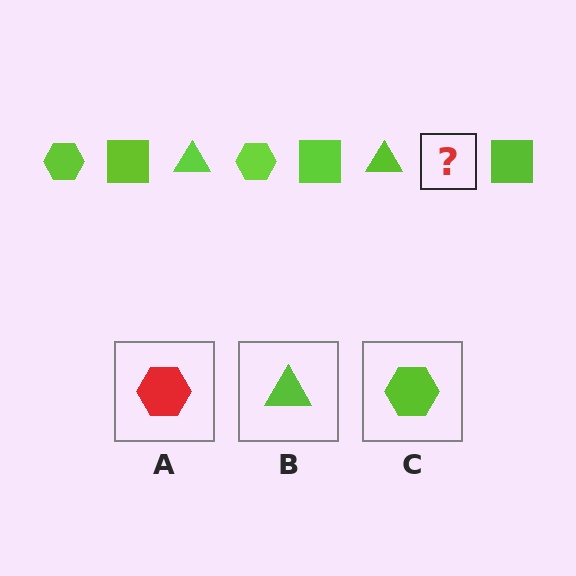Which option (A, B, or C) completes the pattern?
C.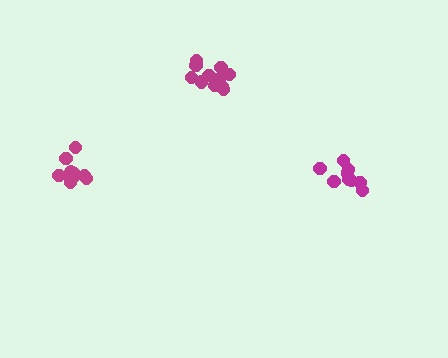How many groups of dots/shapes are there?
There are 3 groups.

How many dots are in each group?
Group 1: 10 dots, Group 2: 10 dots, Group 3: 11 dots (31 total).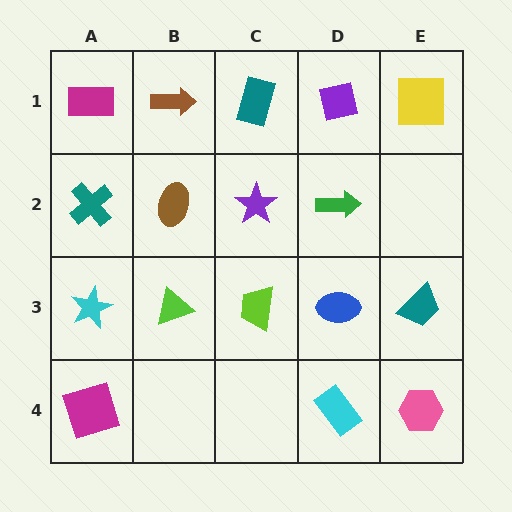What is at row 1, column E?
A yellow square.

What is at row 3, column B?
A lime triangle.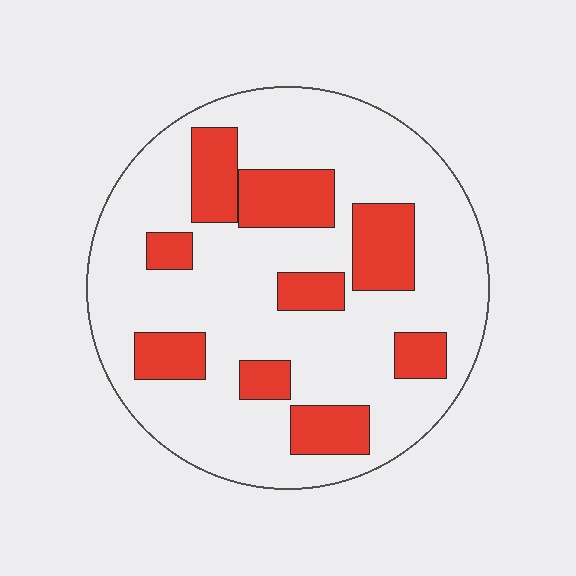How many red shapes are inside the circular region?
9.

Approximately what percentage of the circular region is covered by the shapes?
Approximately 25%.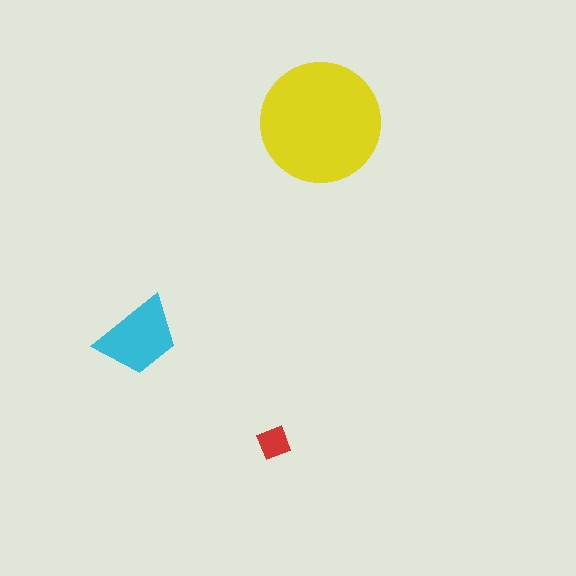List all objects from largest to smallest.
The yellow circle, the cyan trapezoid, the red square.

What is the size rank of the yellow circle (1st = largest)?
1st.